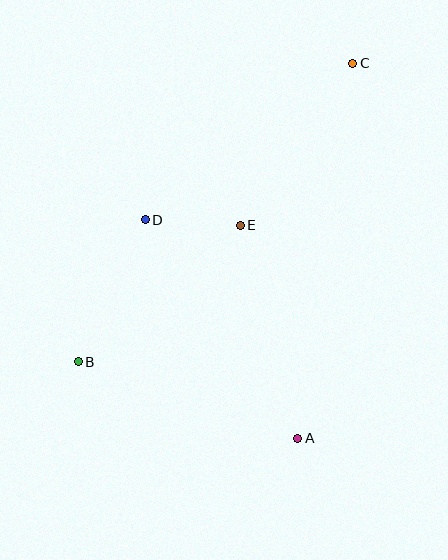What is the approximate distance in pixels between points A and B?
The distance between A and B is approximately 233 pixels.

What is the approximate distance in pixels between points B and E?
The distance between B and E is approximately 212 pixels.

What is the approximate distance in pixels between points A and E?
The distance between A and E is approximately 221 pixels.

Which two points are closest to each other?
Points D and E are closest to each other.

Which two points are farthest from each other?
Points B and C are farthest from each other.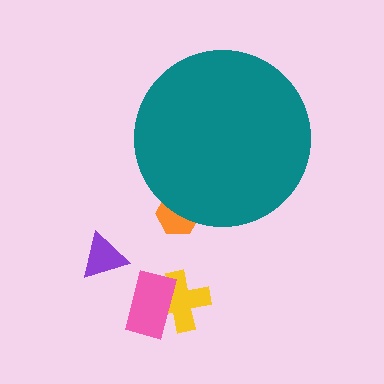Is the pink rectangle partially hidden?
No, the pink rectangle is fully visible.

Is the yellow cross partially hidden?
No, the yellow cross is fully visible.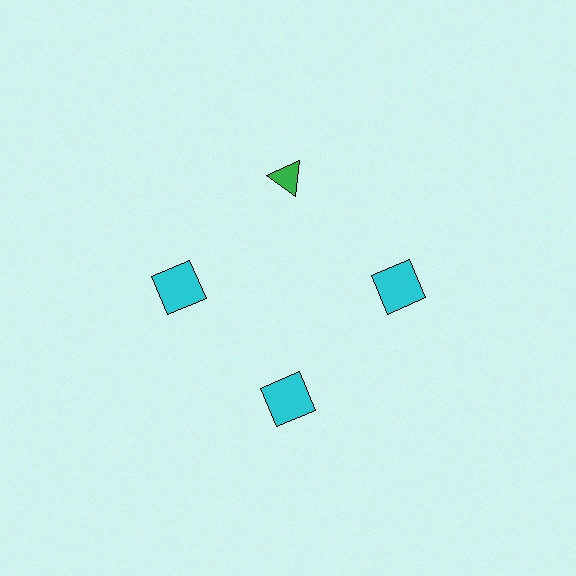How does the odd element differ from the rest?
It differs in both color (green instead of cyan) and shape (triangle instead of square).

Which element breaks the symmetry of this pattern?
The green triangle at roughly the 12 o'clock position breaks the symmetry. All other shapes are cyan squares.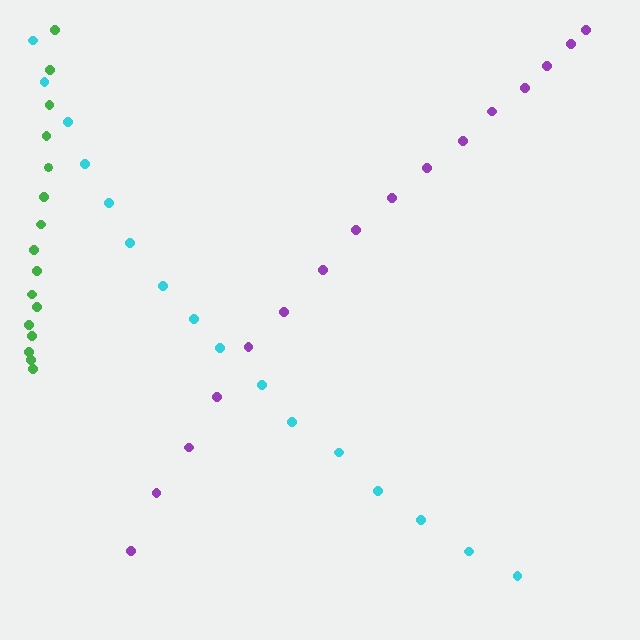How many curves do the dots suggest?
There are 3 distinct paths.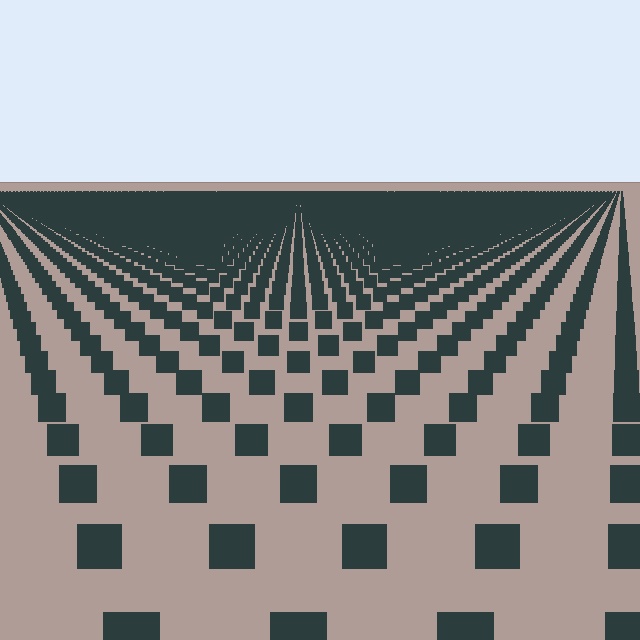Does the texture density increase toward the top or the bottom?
Density increases toward the top.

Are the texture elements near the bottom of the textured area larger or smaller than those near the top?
Larger. Near the bottom, elements are closer to the viewer and appear at a bigger on-screen size.